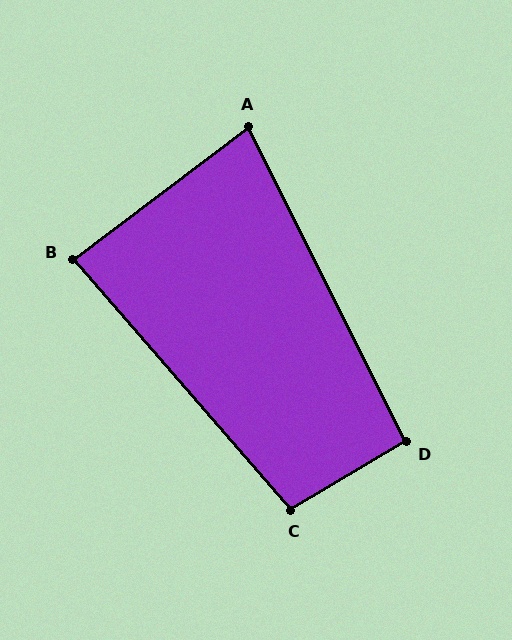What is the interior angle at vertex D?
Approximately 94 degrees (approximately right).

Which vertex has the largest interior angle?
C, at approximately 100 degrees.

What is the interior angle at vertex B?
Approximately 86 degrees (approximately right).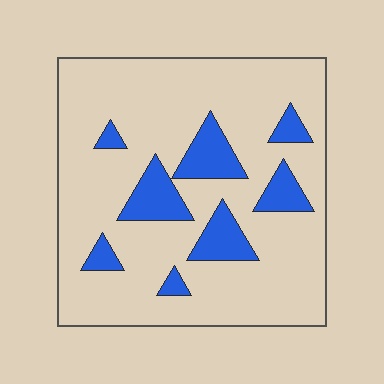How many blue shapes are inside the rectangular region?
8.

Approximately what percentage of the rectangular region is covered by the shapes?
Approximately 15%.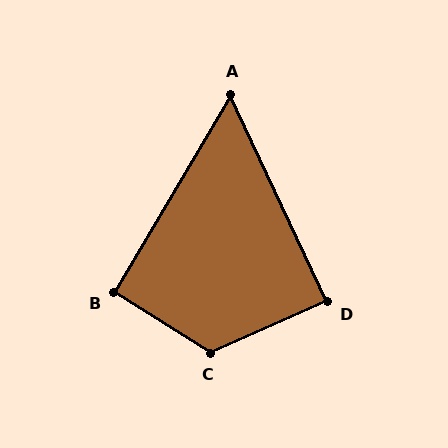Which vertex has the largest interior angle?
C, at approximately 124 degrees.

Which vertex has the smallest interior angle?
A, at approximately 56 degrees.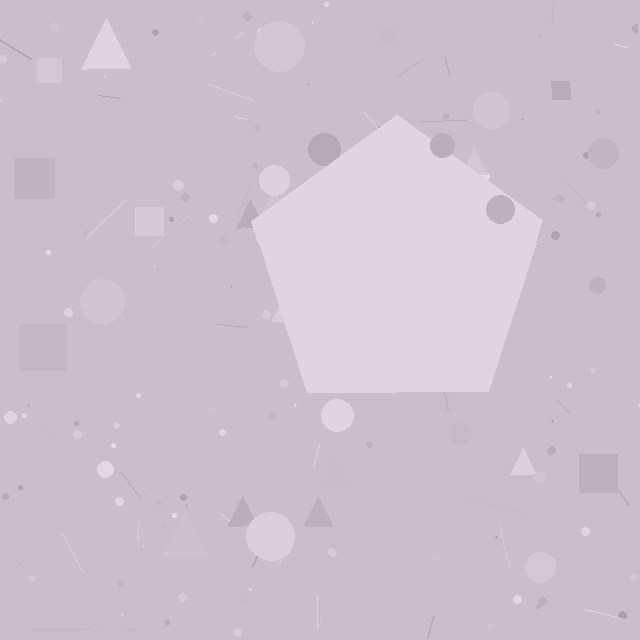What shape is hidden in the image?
A pentagon is hidden in the image.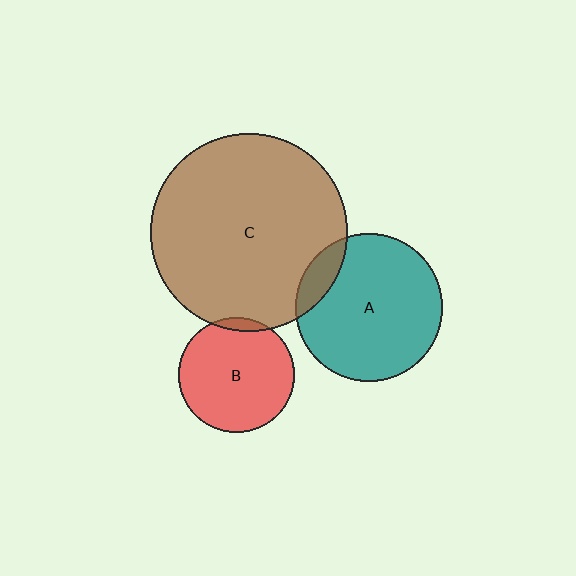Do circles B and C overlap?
Yes.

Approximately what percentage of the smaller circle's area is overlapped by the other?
Approximately 5%.